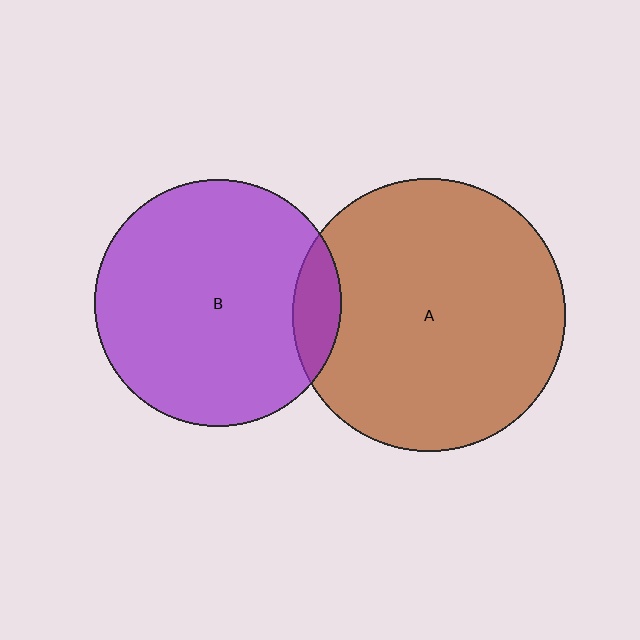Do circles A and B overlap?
Yes.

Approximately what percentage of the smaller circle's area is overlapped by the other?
Approximately 10%.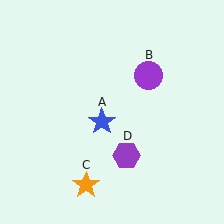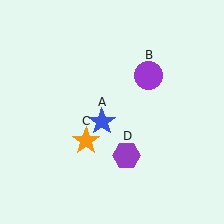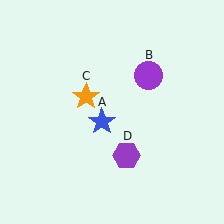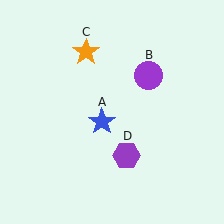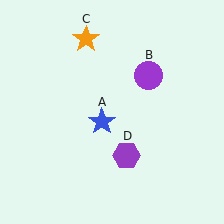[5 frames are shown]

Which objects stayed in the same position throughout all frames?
Blue star (object A) and purple circle (object B) and purple hexagon (object D) remained stationary.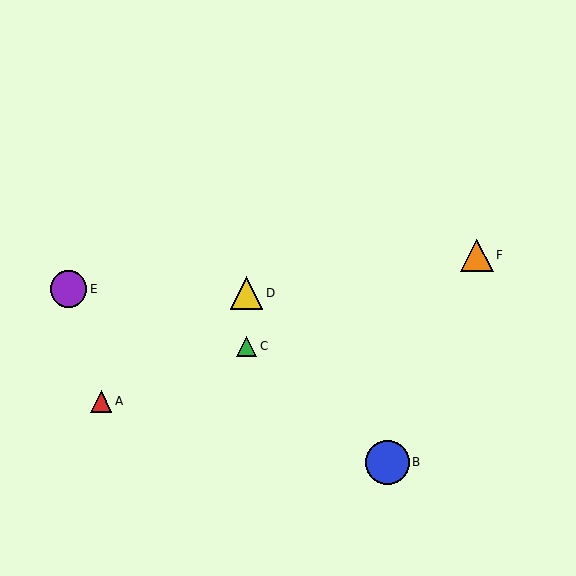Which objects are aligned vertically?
Objects C, D are aligned vertically.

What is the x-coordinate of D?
Object D is at x≈246.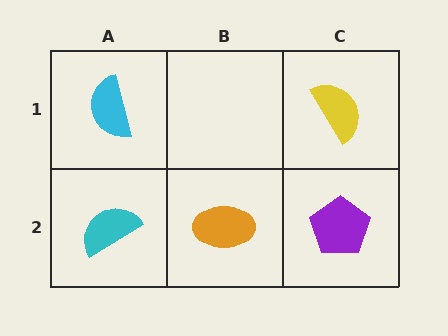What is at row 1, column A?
A cyan semicircle.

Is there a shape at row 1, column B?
No, that cell is empty.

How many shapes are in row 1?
2 shapes.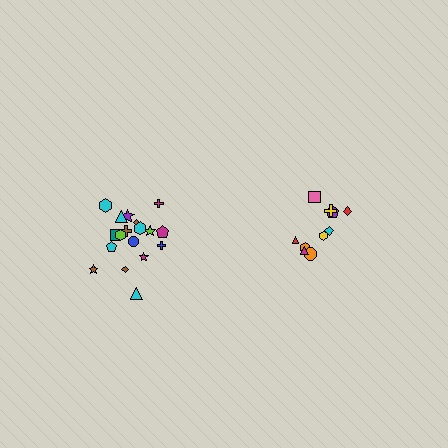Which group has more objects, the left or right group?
The left group.